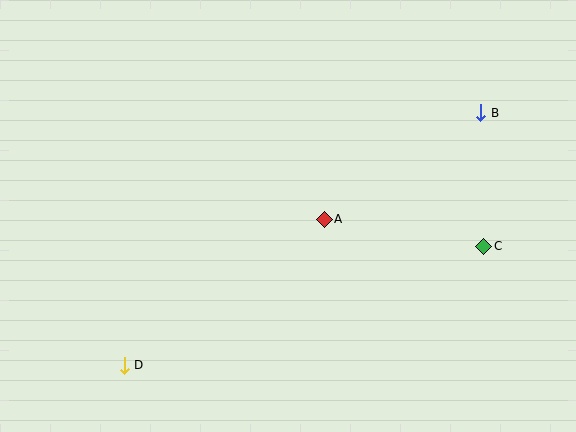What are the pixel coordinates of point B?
Point B is at (481, 113).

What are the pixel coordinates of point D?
Point D is at (124, 365).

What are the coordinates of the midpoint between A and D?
The midpoint between A and D is at (224, 292).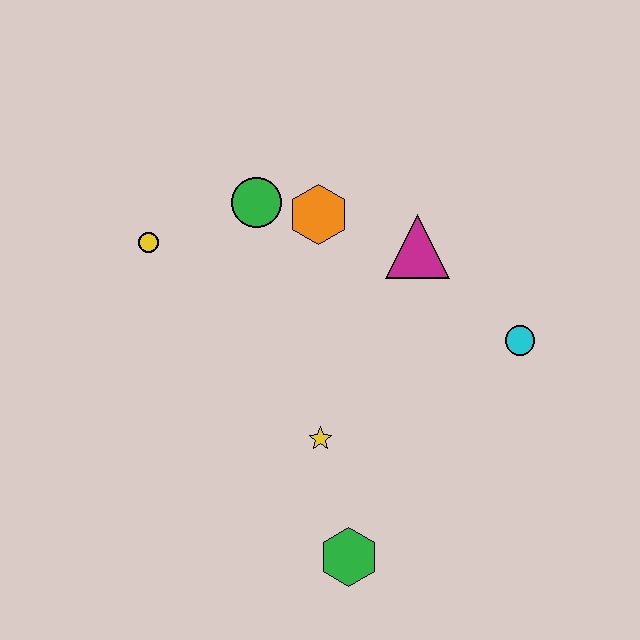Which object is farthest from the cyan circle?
The yellow circle is farthest from the cyan circle.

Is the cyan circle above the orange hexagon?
No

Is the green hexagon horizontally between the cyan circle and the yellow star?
Yes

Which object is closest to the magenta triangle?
The orange hexagon is closest to the magenta triangle.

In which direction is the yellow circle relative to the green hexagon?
The yellow circle is above the green hexagon.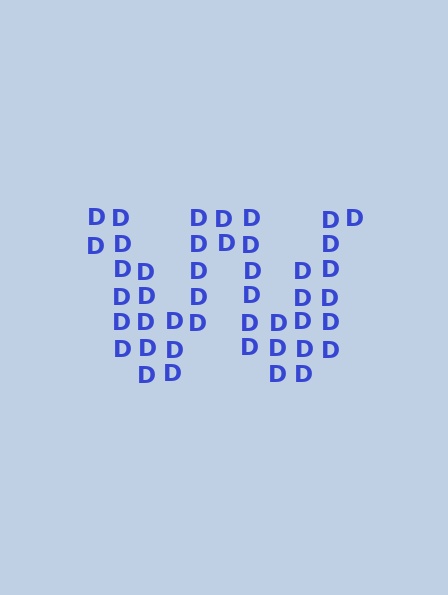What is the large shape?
The large shape is the letter W.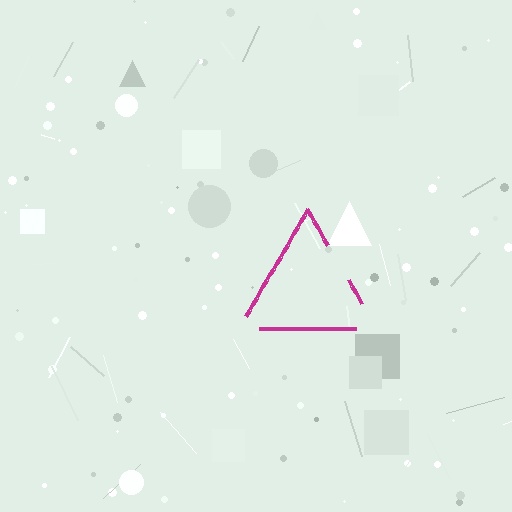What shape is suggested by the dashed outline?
The dashed outline suggests a triangle.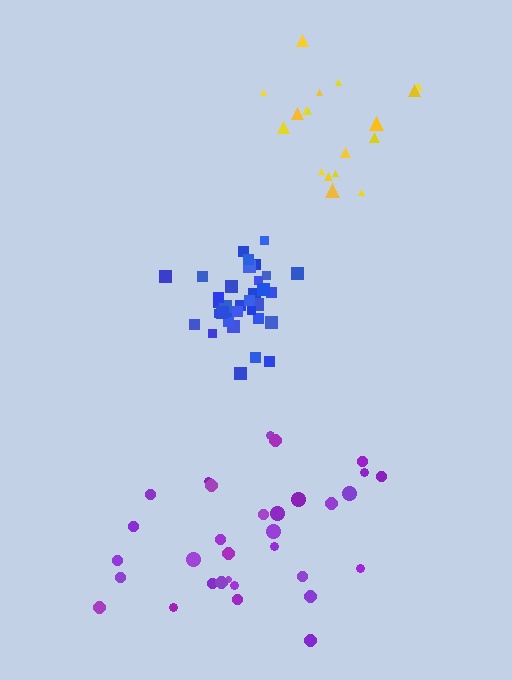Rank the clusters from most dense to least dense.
blue, purple, yellow.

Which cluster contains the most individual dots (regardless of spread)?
Blue (35).